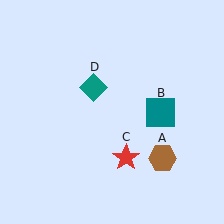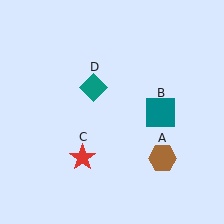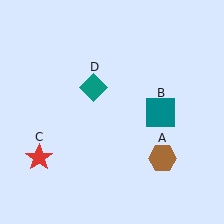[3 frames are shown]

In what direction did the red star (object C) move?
The red star (object C) moved left.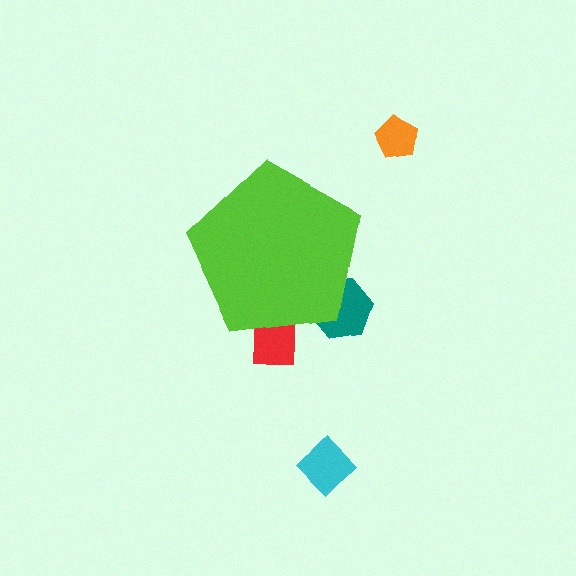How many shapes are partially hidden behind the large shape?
2 shapes are partially hidden.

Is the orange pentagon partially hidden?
No, the orange pentagon is fully visible.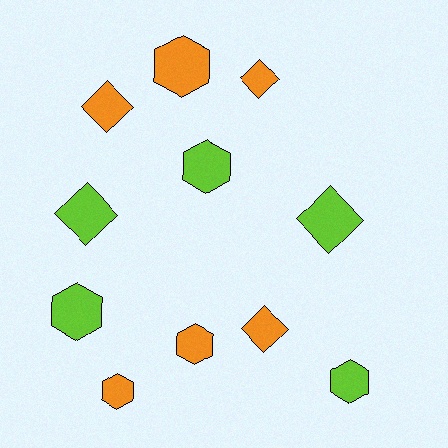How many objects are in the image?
There are 11 objects.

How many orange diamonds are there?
There are 3 orange diamonds.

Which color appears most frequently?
Orange, with 6 objects.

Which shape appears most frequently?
Hexagon, with 6 objects.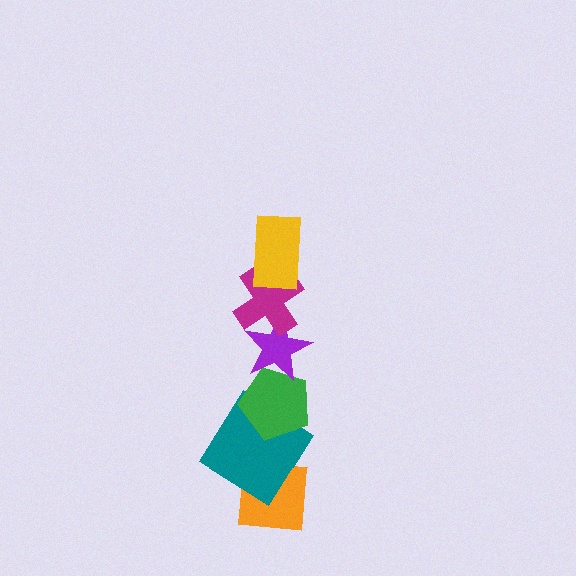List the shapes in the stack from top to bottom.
From top to bottom: the yellow rectangle, the magenta cross, the purple star, the green pentagon, the teal diamond, the orange square.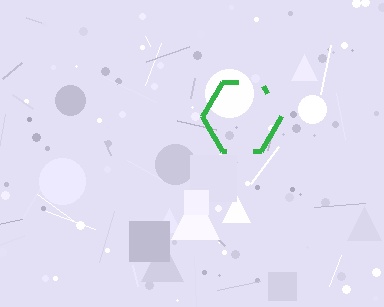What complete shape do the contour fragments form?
The contour fragments form a hexagon.